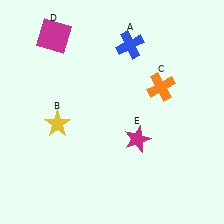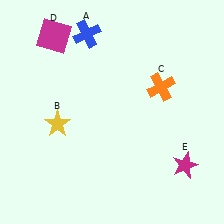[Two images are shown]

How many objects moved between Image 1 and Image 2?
2 objects moved between the two images.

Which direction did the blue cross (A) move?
The blue cross (A) moved left.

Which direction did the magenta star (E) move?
The magenta star (E) moved right.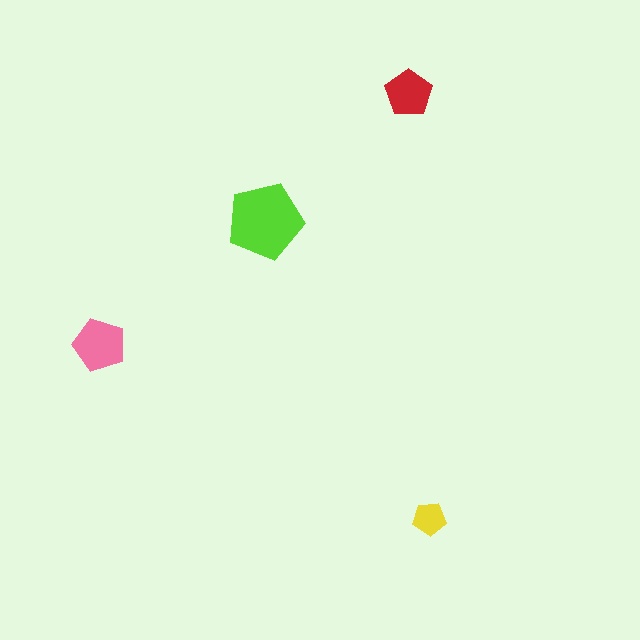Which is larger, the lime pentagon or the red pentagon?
The lime one.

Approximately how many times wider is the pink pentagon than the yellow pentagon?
About 1.5 times wider.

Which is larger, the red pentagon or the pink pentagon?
The pink one.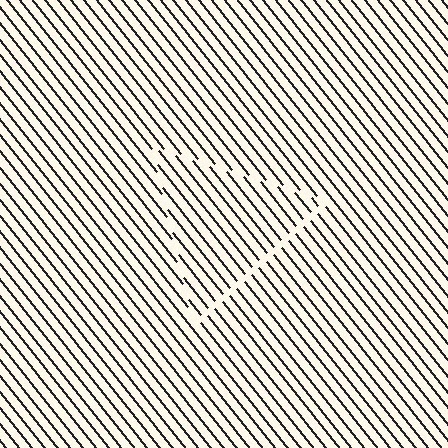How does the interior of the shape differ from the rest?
The interior of the shape contains the same grating, shifted by half a period — the contour is defined by the phase discontinuity where line-ends from the inner and outer gratings abut.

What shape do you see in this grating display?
An illusory triangle. The interior of the shape contains the same grating, shifted by half a period — the contour is defined by the phase discontinuity where line-ends from the inner and outer gratings abut.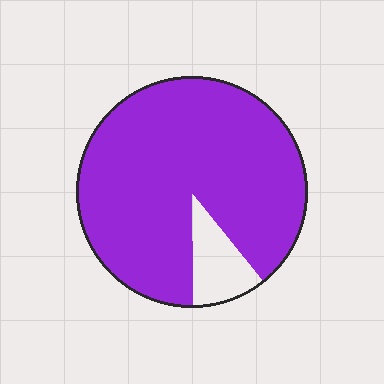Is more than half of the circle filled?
Yes.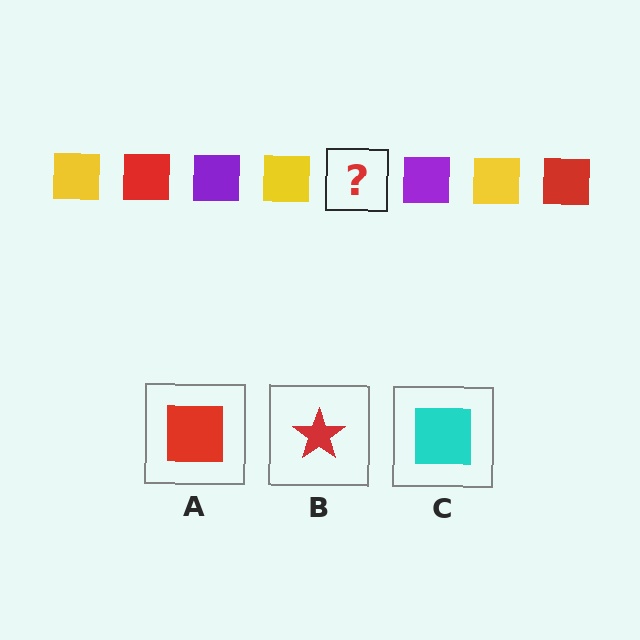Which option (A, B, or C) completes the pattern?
A.